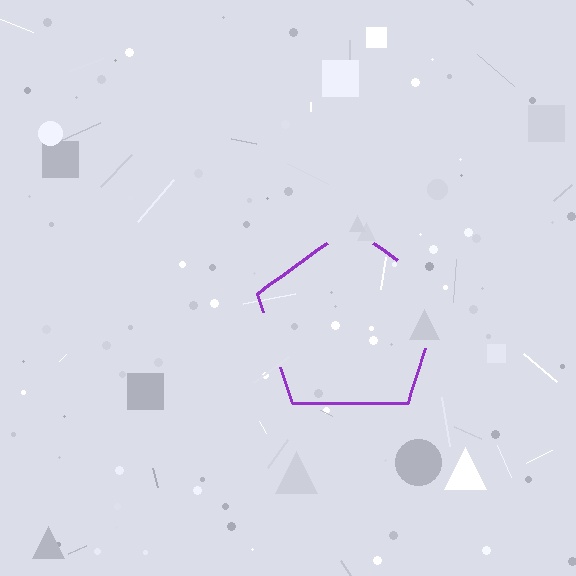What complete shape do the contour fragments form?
The contour fragments form a pentagon.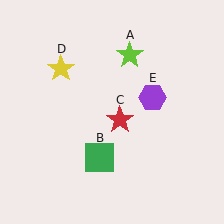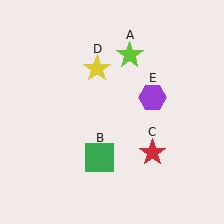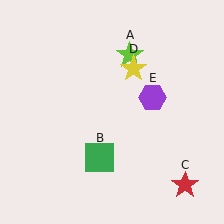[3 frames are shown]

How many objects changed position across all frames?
2 objects changed position: red star (object C), yellow star (object D).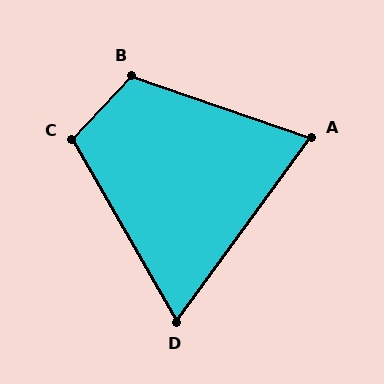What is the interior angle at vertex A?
Approximately 73 degrees (acute).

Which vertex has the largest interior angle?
B, at approximately 114 degrees.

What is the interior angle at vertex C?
Approximately 107 degrees (obtuse).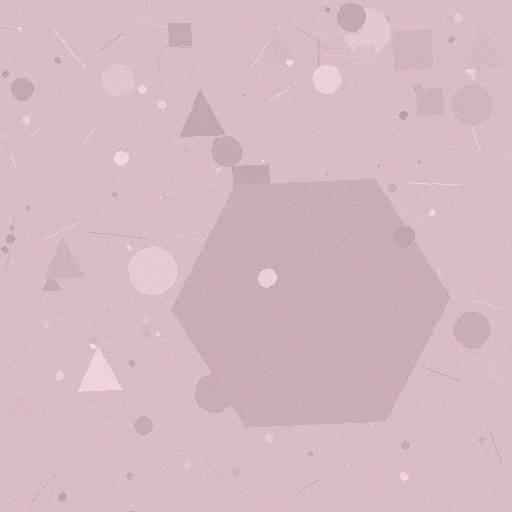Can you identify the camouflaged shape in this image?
The camouflaged shape is a hexagon.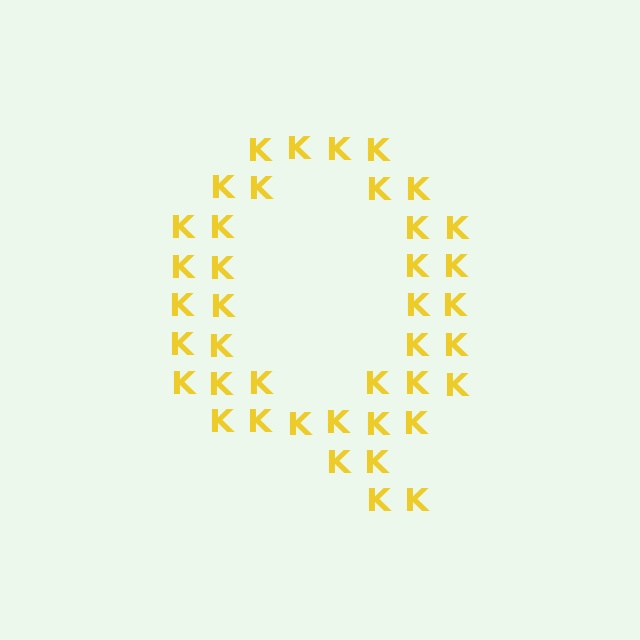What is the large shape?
The large shape is the letter Q.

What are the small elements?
The small elements are letter K's.